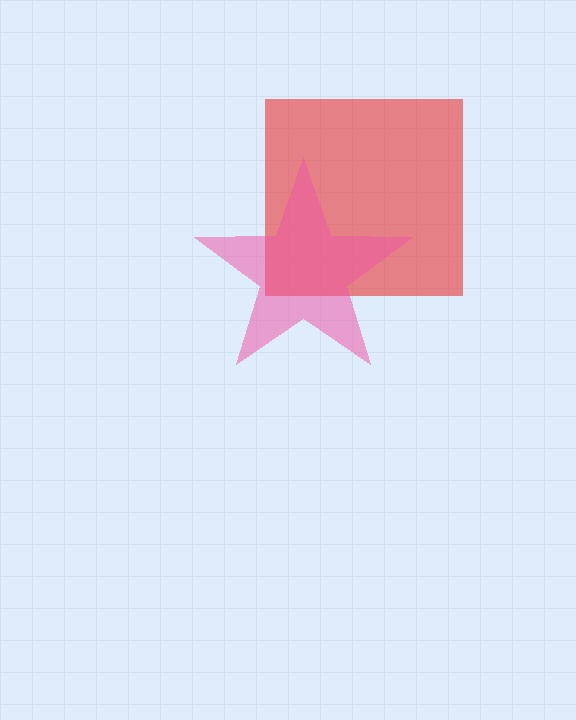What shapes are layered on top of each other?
The layered shapes are: a red square, a pink star.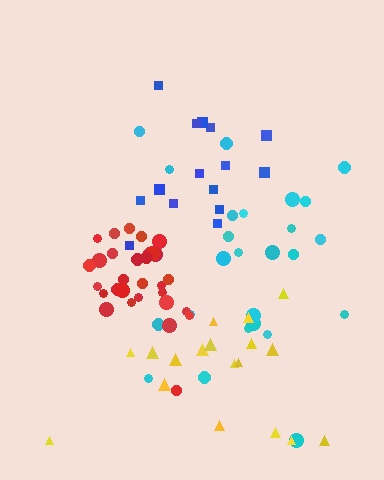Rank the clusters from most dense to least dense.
red, blue, cyan, yellow.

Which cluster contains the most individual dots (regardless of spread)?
Red (31).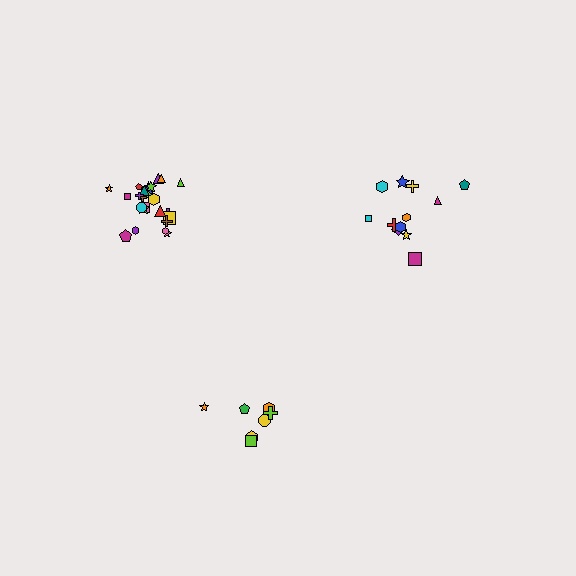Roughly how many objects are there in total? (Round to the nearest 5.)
Roughly 45 objects in total.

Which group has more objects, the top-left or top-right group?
The top-left group.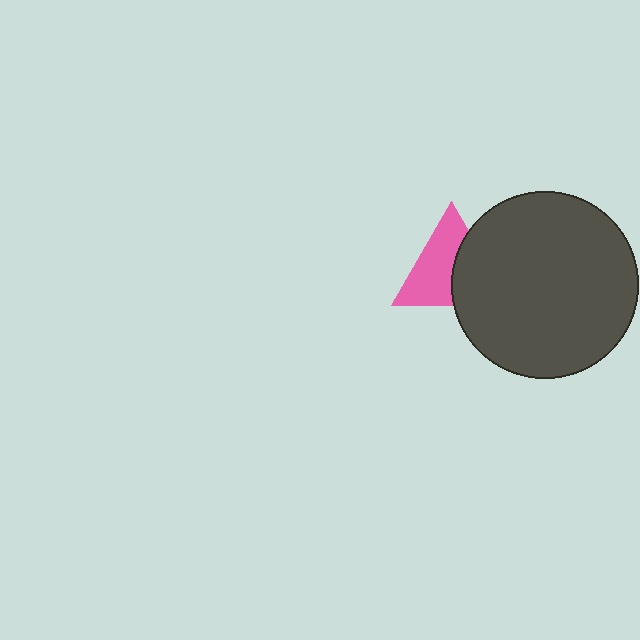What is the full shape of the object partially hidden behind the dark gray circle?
The partially hidden object is a pink triangle.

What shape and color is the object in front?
The object in front is a dark gray circle.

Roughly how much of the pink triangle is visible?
About half of it is visible (roughly 59%).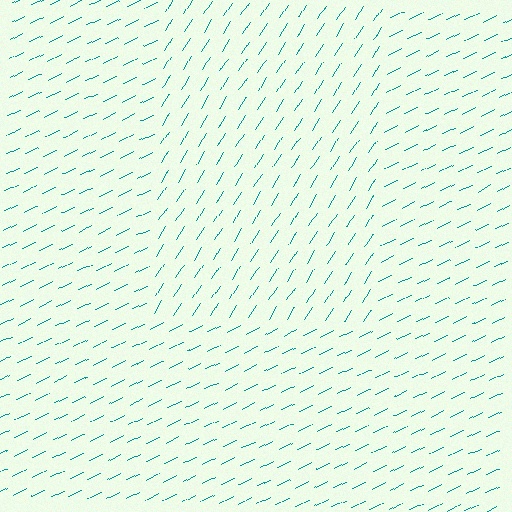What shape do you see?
I see a rectangle.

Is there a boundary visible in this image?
Yes, there is a texture boundary formed by a change in line orientation.